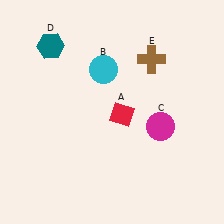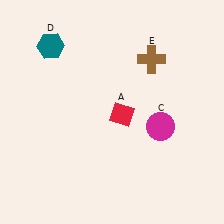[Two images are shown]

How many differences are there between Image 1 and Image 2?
There is 1 difference between the two images.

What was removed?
The cyan circle (B) was removed in Image 2.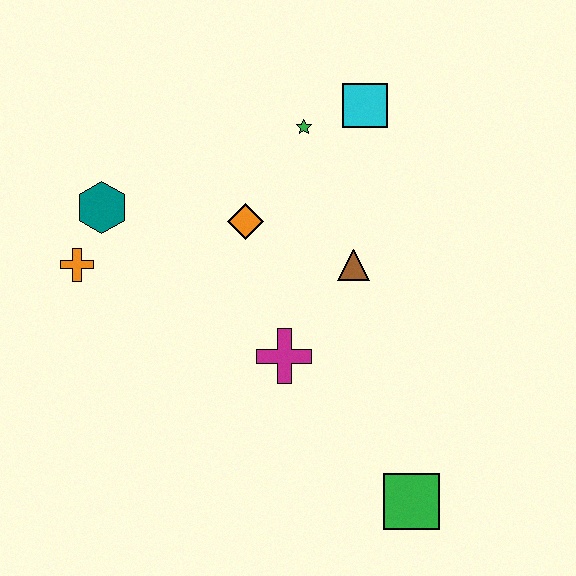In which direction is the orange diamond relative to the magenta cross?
The orange diamond is above the magenta cross.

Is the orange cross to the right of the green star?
No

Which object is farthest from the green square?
The teal hexagon is farthest from the green square.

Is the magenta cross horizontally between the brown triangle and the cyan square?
No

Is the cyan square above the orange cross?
Yes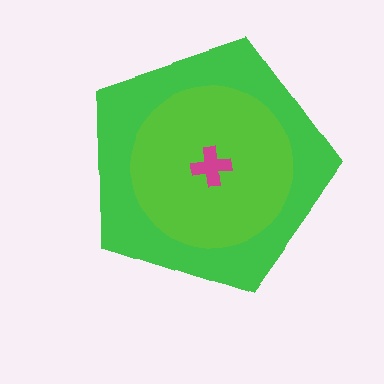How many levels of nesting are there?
3.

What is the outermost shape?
The green pentagon.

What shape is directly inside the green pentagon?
The lime circle.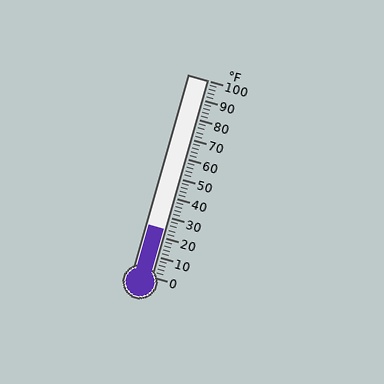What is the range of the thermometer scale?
The thermometer scale ranges from 0°F to 100°F.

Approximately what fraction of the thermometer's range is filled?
The thermometer is filled to approximately 25% of its range.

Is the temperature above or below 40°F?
The temperature is below 40°F.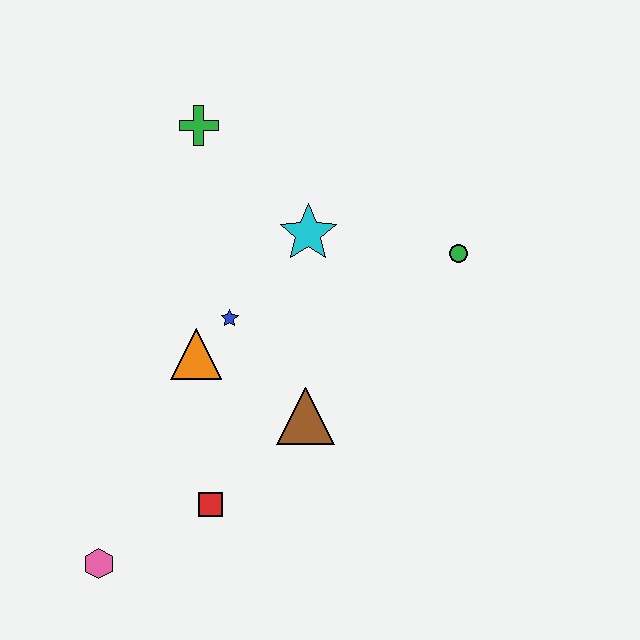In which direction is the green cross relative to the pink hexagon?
The green cross is above the pink hexagon.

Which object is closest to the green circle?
The cyan star is closest to the green circle.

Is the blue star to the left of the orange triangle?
No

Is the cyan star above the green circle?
Yes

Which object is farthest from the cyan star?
The pink hexagon is farthest from the cyan star.